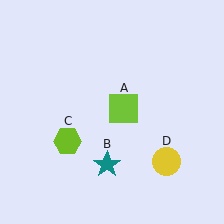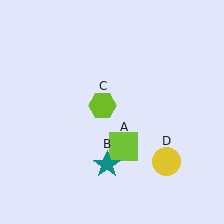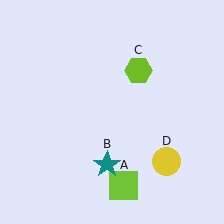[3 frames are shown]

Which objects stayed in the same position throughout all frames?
Teal star (object B) and yellow circle (object D) remained stationary.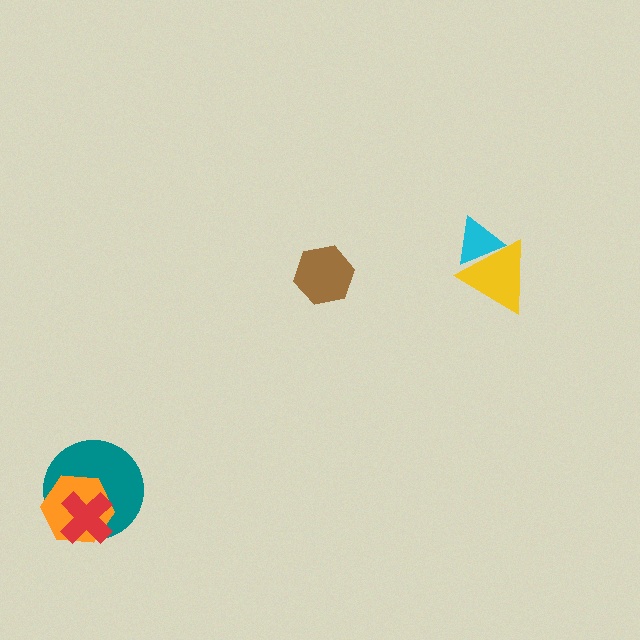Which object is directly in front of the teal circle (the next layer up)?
The orange hexagon is directly in front of the teal circle.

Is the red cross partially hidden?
No, no other shape covers it.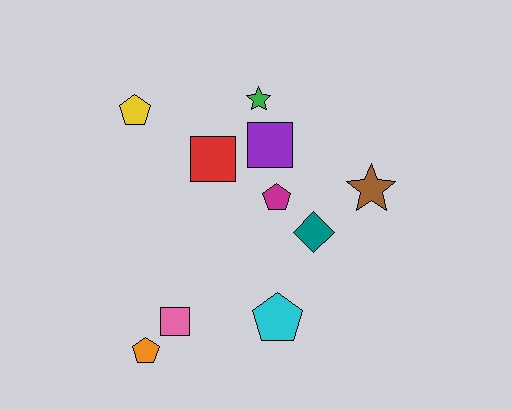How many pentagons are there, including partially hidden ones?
There are 4 pentagons.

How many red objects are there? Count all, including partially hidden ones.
There is 1 red object.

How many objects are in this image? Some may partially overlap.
There are 10 objects.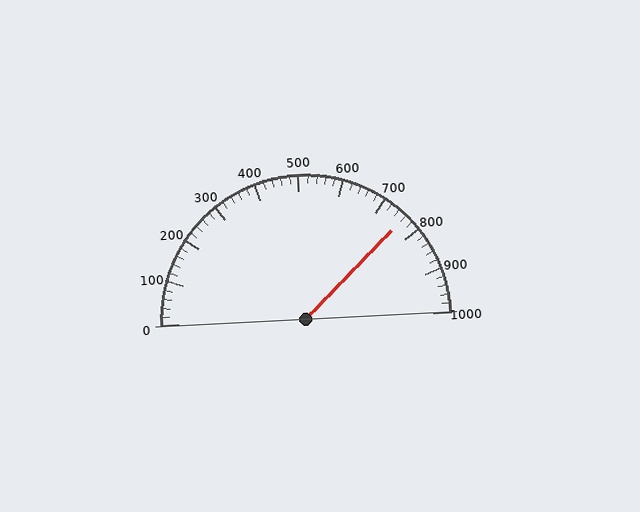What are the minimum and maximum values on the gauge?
The gauge ranges from 0 to 1000.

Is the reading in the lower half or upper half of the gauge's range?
The reading is in the upper half of the range (0 to 1000).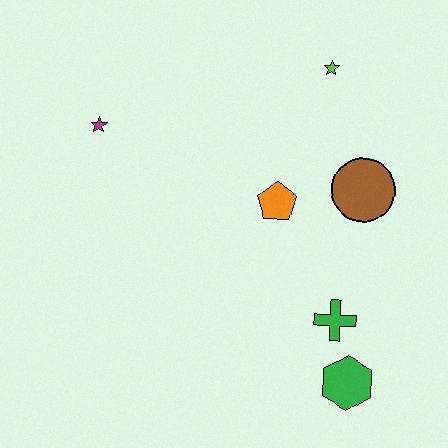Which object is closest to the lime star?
The brown circle is closest to the lime star.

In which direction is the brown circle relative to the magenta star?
The brown circle is to the right of the magenta star.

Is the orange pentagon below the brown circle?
Yes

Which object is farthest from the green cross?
The magenta star is farthest from the green cross.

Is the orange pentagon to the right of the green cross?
No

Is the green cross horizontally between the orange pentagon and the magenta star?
No